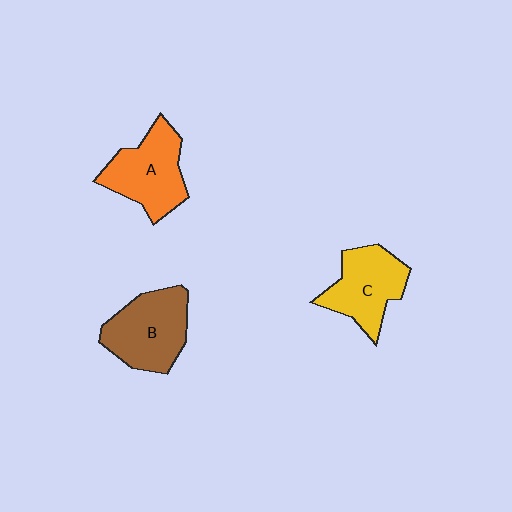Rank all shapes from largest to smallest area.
From largest to smallest: B (brown), A (orange), C (yellow).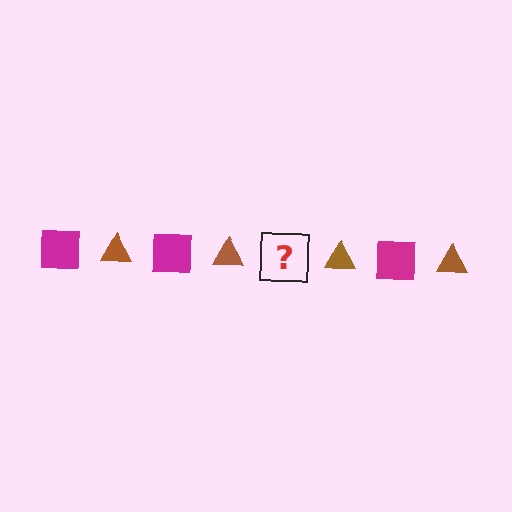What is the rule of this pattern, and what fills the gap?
The rule is that the pattern alternates between magenta square and brown triangle. The gap should be filled with a magenta square.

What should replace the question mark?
The question mark should be replaced with a magenta square.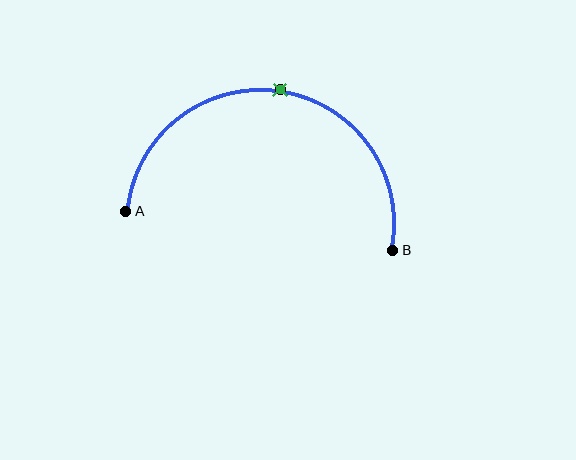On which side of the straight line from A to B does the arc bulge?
The arc bulges above the straight line connecting A and B.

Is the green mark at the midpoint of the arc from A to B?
Yes. The green mark lies on the arc at equal arc-length from both A and B — it is the arc midpoint.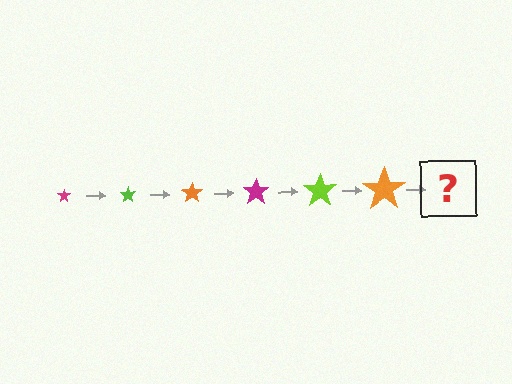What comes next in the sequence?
The next element should be a magenta star, larger than the previous one.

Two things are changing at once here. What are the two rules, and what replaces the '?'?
The two rules are that the star grows larger each step and the color cycles through magenta, lime, and orange. The '?' should be a magenta star, larger than the previous one.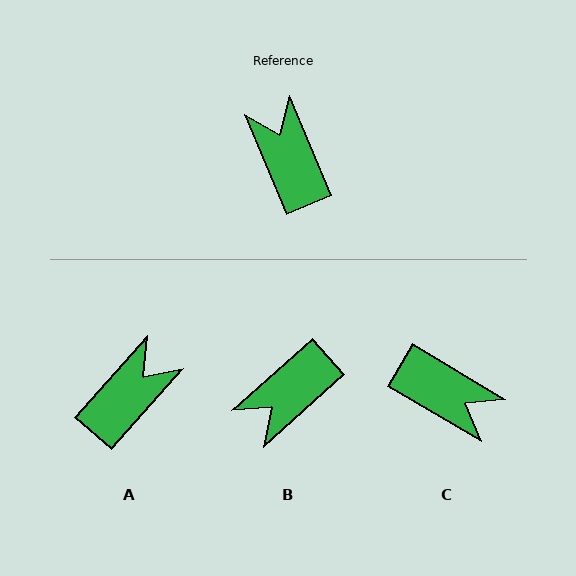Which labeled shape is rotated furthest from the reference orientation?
C, about 144 degrees away.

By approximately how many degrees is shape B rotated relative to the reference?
Approximately 109 degrees counter-clockwise.